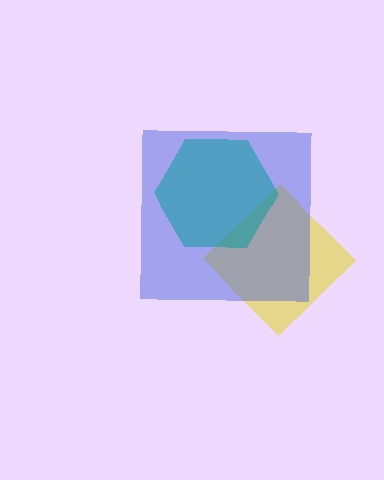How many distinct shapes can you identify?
There are 3 distinct shapes: a yellow diamond, a blue square, a teal hexagon.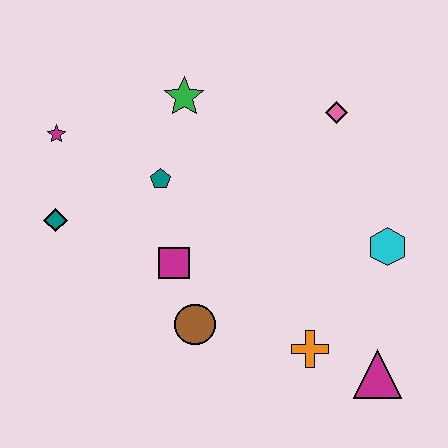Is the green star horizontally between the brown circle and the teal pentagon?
Yes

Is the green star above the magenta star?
Yes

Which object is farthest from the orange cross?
The magenta star is farthest from the orange cross.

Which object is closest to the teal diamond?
The magenta star is closest to the teal diamond.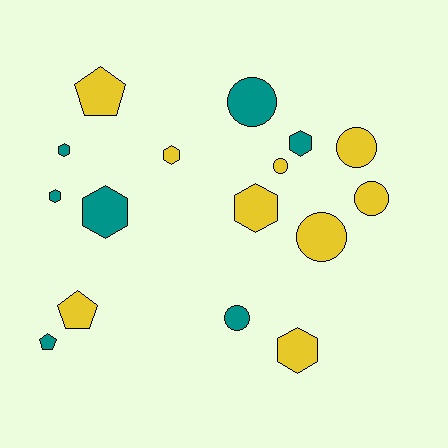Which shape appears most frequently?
Hexagon, with 7 objects.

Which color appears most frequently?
Yellow, with 9 objects.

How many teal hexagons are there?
There are 4 teal hexagons.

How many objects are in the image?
There are 16 objects.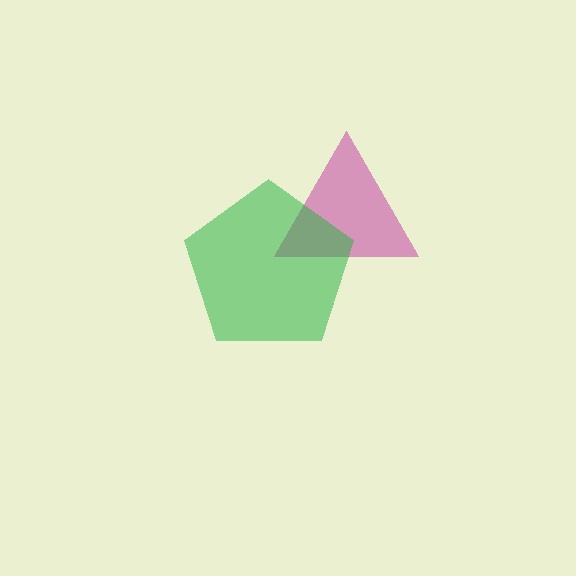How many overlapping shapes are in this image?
There are 2 overlapping shapes in the image.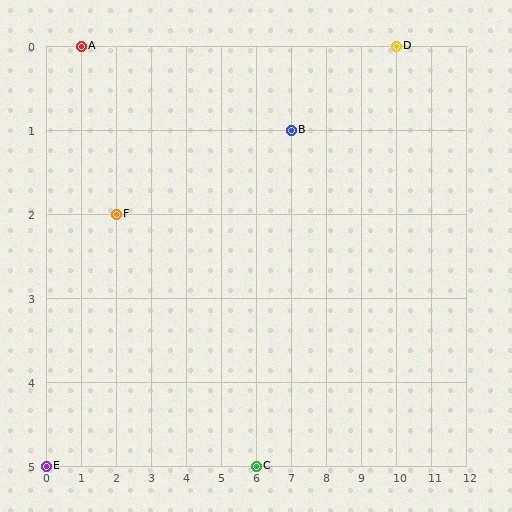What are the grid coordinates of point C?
Point C is at grid coordinates (6, 5).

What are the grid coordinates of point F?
Point F is at grid coordinates (2, 2).